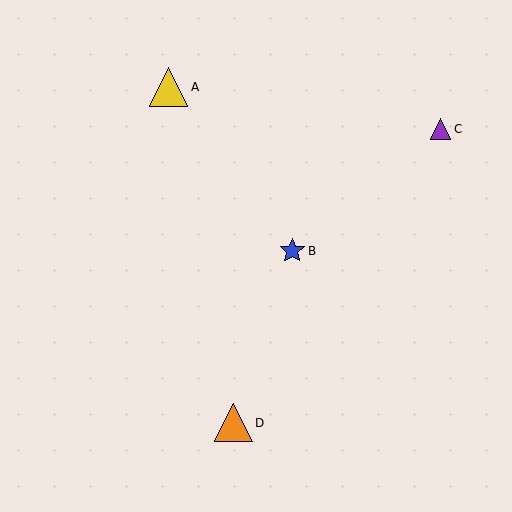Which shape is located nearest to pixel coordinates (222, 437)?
The orange triangle (labeled D) at (233, 423) is nearest to that location.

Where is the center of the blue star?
The center of the blue star is at (292, 251).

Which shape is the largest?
The yellow triangle (labeled A) is the largest.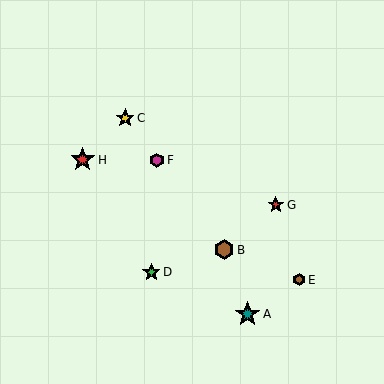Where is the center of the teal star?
The center of the teal star is at (247, 314).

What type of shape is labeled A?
Shape A is a teal star.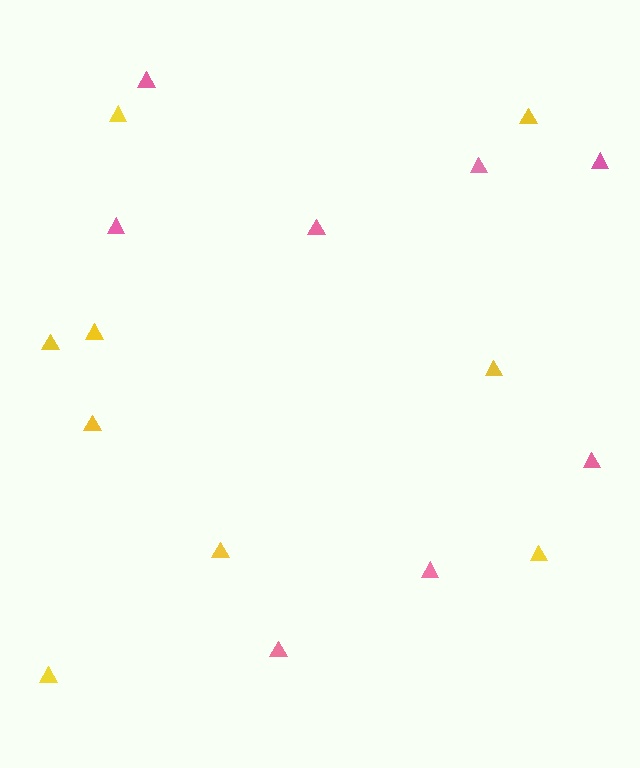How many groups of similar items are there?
There are 2 groups: one group of pink triangles (8) and one group of yellow triangles (9).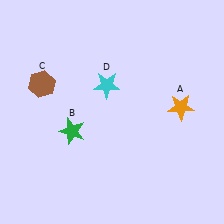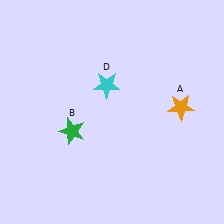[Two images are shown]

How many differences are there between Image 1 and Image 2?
There is 1 difference between the two images.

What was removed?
The brown hexagon (C) was removed in Image 2.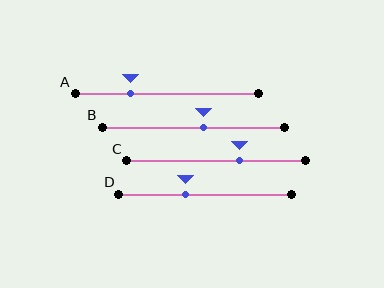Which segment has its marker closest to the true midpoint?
Segment B has its marker closest to the true midpoint.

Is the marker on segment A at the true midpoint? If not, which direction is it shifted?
No, the marker on segment A is shifted to the left by about 20% of the segment length.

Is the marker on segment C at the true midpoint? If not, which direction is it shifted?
No, the marker on segment C is shifted to the right by about 13% of the segment length.